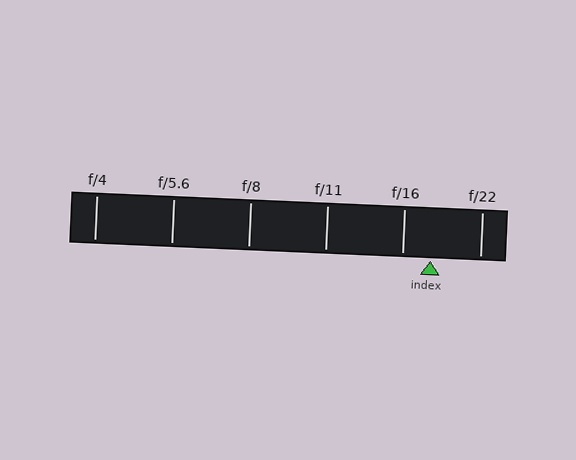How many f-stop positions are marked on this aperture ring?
There are 6 f-stop positions marked.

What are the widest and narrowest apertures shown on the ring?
The widest aperture shown is f/4 and the narrowest is f/22.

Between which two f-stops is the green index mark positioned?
The index mark is between f/16 and f/22.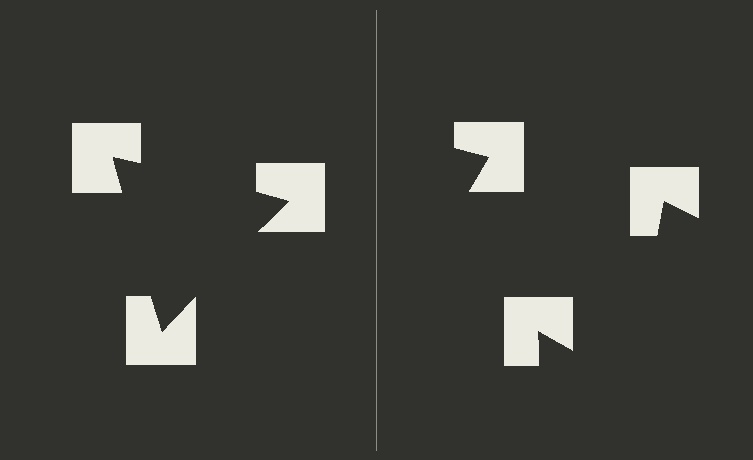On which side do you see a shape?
An illusory triangle appears on the left side. On the right side the wedge cuts are rotated, so no coherent shape forms.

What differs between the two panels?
The notched squares are positioned identically on both sides; only the wedge orientations differ. On the left they align to a triangle; on the right they are misaligned.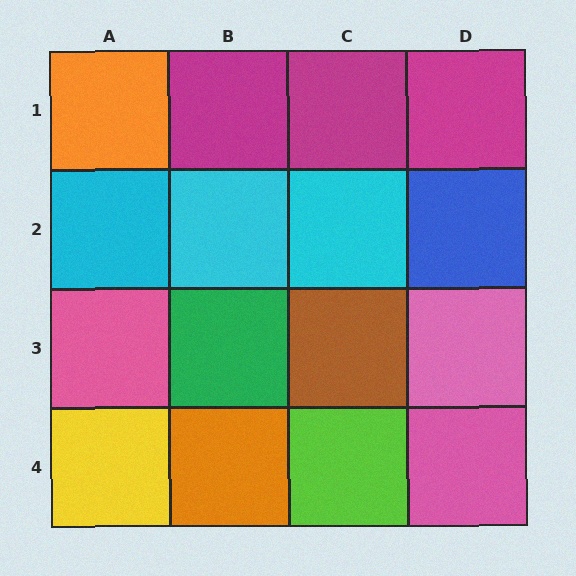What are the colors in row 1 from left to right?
Orange, magenta, magenta, magenta.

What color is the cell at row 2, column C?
Cyan.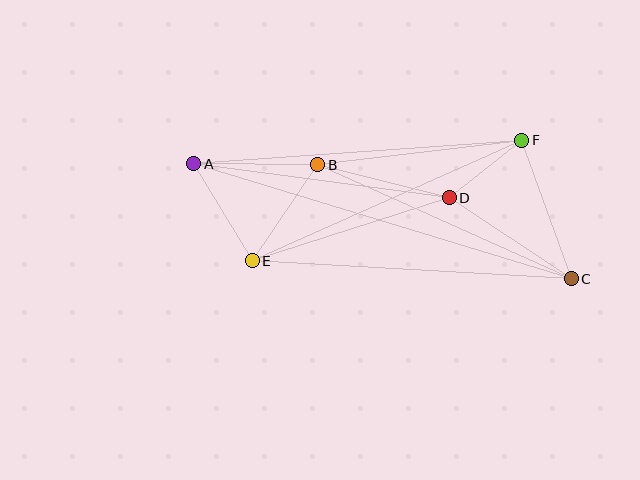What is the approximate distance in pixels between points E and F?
The distance between E and F is approximately 295 pixels.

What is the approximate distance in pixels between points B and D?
The distance between B and D is approximately 136 pixels.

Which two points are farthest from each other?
Points A and C are farthest from each other.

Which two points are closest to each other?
Points D and F are closest to each other.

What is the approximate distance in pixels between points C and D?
The distance between C and D is approximately 147 pixels.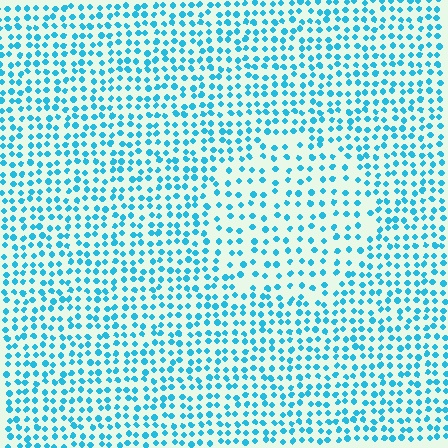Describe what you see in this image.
The image contains small cyan elements arranged at two different densities. A circle-shaped region is visible where the elements are less densely packed than the surrounding area.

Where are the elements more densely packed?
The elements are more densely packed outside the circle boundary.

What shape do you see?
I see a circle.